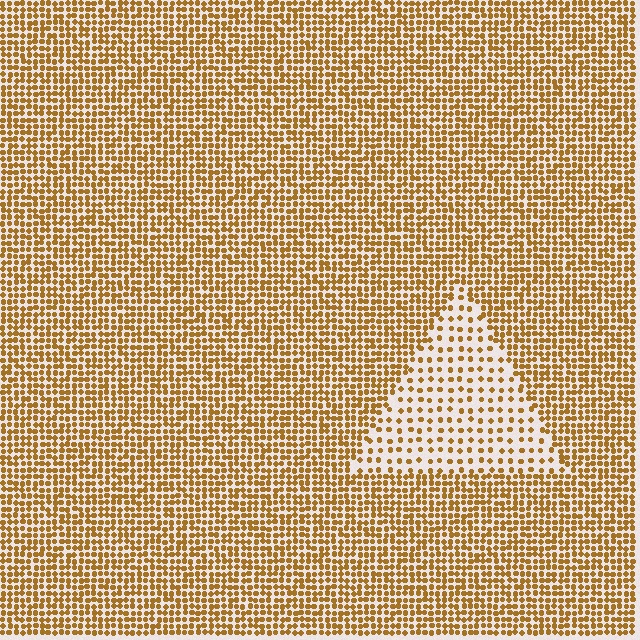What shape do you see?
I see a triangle.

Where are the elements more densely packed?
The elements are more densely packed outside the triangle boundary.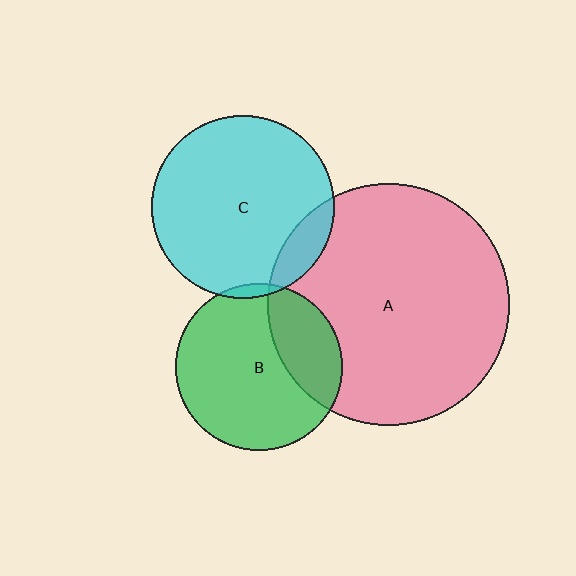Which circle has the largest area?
Circle A (pink).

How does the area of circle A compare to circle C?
Approximately 1.7 times.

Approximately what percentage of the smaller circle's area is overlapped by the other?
Approximately 5%.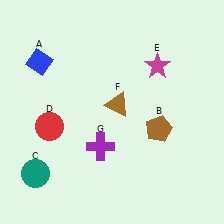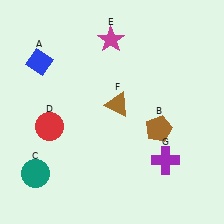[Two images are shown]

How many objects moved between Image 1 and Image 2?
2 objects moved between the two images.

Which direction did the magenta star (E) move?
The magenta star (E) moved left.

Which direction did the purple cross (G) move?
The purple cross (G) moved right.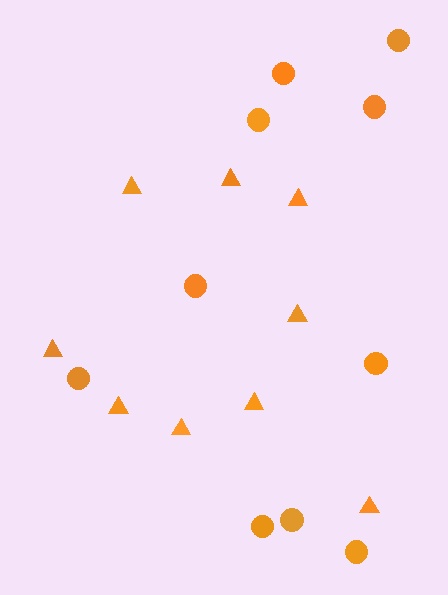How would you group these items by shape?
There are 2 groups: one group of triangles (9) and one group of circles (10).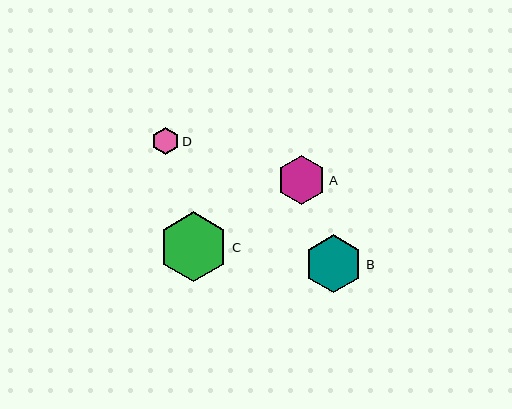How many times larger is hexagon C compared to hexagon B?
Hexagon C is approximately 1.2 times the size of hexagon B.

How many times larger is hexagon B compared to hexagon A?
Hexagon B is approximately 1.2 times the size of hexagon A.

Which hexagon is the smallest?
Hexagon D is the smallest with a size of approximately 27 pixels.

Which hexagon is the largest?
Hexagon C is the largest with a size of approximately 70 pixels.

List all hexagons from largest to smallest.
From largest to smallest: C, B, A, D.